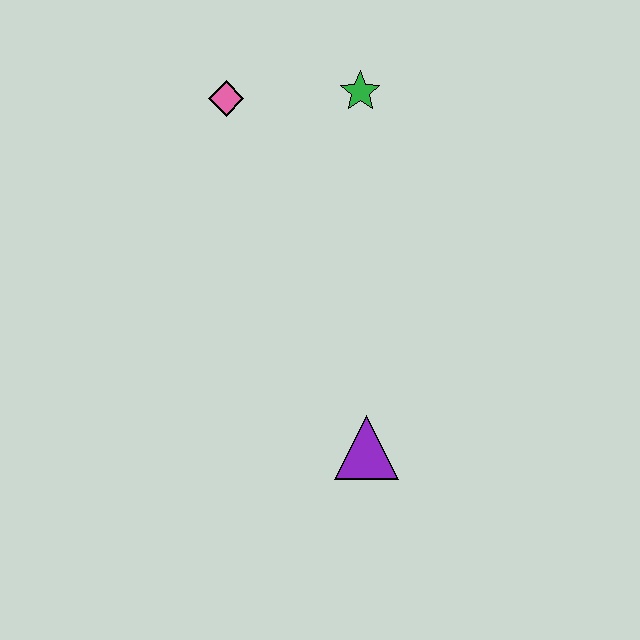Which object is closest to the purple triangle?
The green star is closest to the purple triangle.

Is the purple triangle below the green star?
Yes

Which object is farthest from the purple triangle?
The pink diamond is farthest from the purple triangle.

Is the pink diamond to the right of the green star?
No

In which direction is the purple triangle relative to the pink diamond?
The purple triangle is below the pink diamond.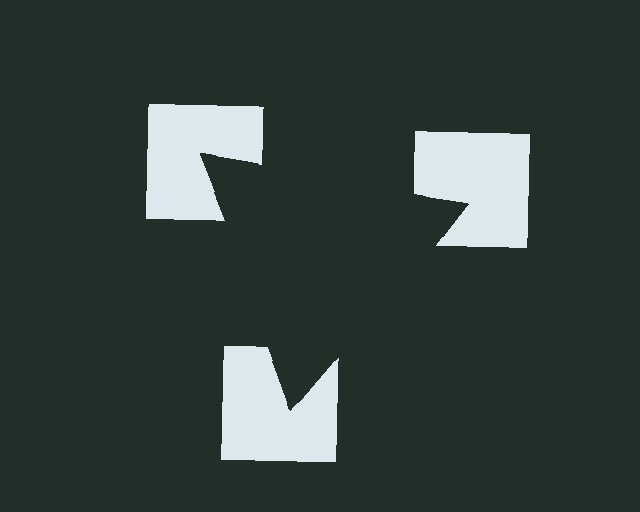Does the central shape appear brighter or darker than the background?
It typically appears slightly darker than the background, even though no actual brightness change is drawn.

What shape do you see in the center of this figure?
An illusory triangle — its edges are inferred from the aligned wedge cuts in the notched squares, not physically drawn.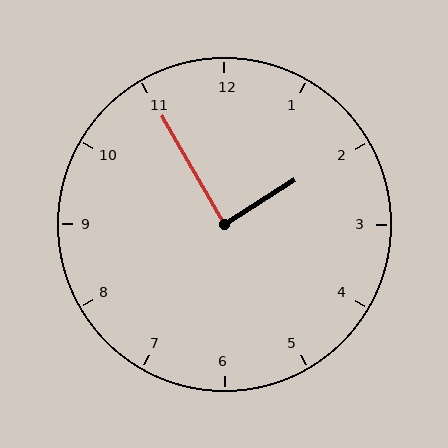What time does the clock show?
1:55.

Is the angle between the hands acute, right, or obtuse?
It is right.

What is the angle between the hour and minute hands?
Approximately 88 degrees.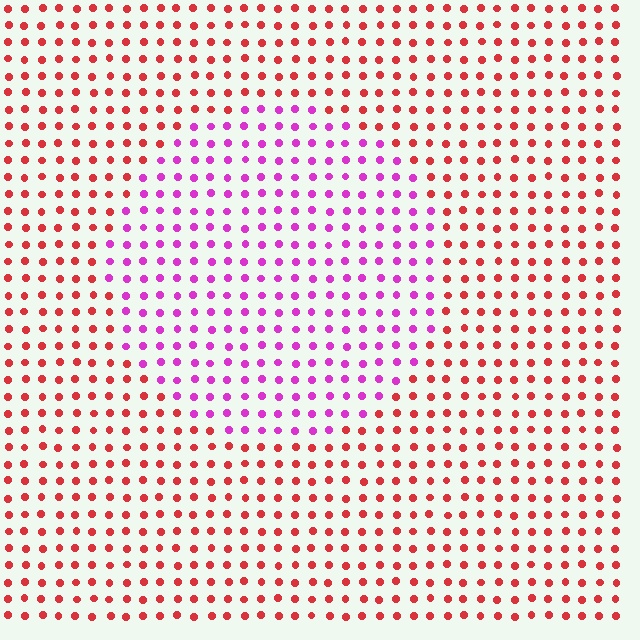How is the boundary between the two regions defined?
The boundary is defined purely by a slight shift in hue (about 52 degrees). Spacing, size, and orientation are identical on both sides.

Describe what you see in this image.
The image is filled with small red elements in a uniform arrangement. A circle-shaped region is visible where the elements are tinted to a slightly different hue, forming a subtle color boundary.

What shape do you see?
I see a circle.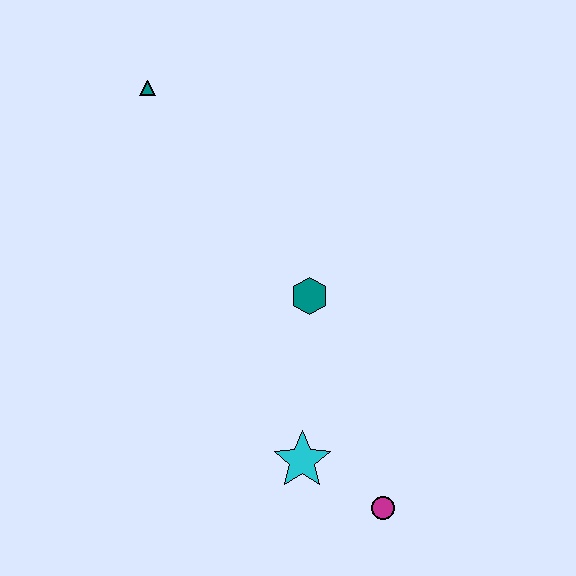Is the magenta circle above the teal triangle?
No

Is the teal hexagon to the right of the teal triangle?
Yes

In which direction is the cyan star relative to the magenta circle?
The cyan star is to the left of the magenta circle.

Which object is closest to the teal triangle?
The teal hexagon is closest to the teal triangle.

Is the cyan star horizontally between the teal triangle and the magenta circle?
Yes